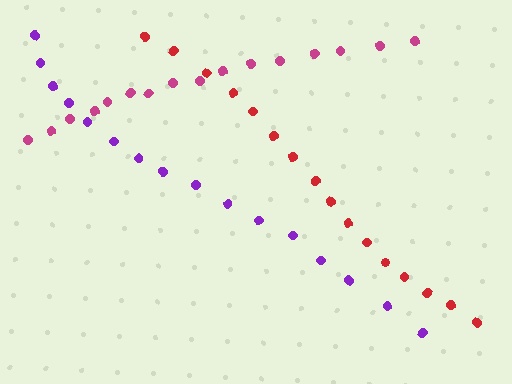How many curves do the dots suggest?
There are 3 distinct paths.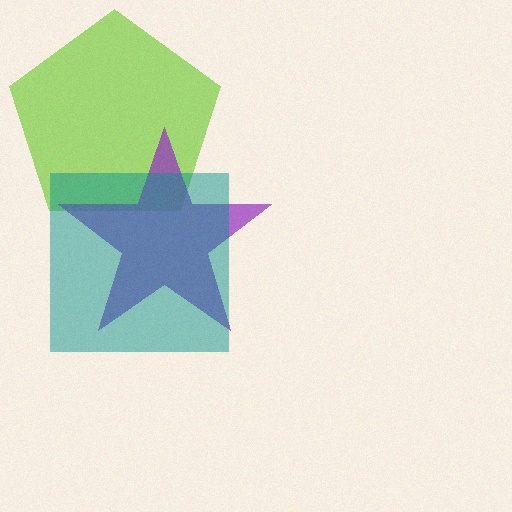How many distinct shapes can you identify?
There are 3 distinct shapes: a lime pentagon, a purple star, a teal square.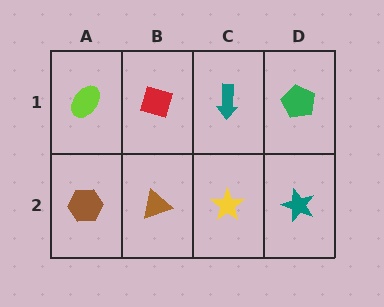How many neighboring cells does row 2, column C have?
3.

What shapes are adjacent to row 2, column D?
A green pentagon (row 1, column D), a yellow star (row 2, column C).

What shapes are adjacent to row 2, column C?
A teal arrow (row 1, column C), a brown triangle (row 2, column B), a teal star (row 2, column D).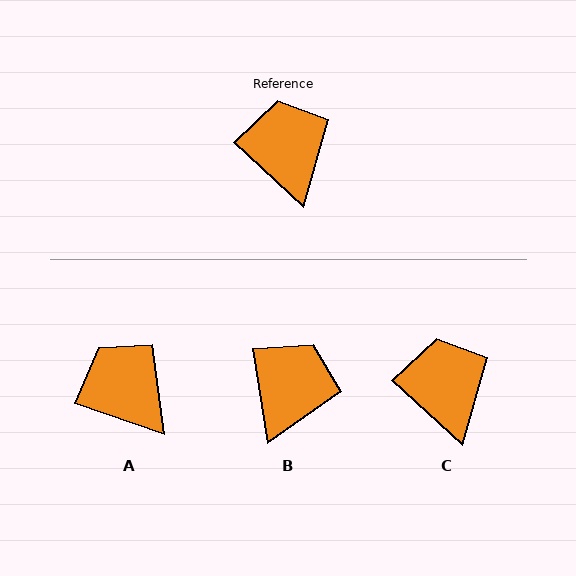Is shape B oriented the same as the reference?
No, it is off by about 39 degrees.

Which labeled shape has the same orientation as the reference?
C.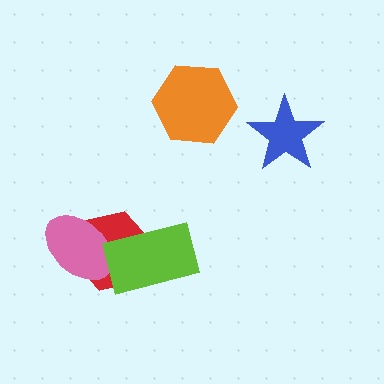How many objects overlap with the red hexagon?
2 objects overlap with the red hexagon.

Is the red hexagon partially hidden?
Yes, it is partially covered by another shape.